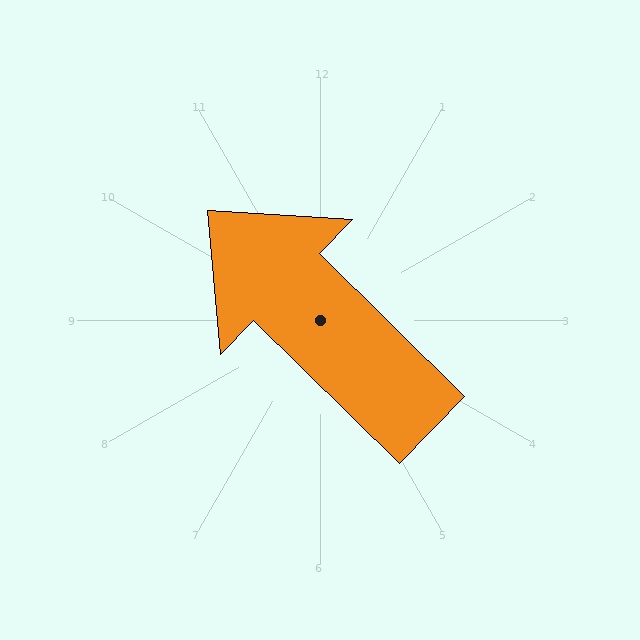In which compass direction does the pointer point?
Northwest.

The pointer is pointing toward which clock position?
Roughly 10 o'clock.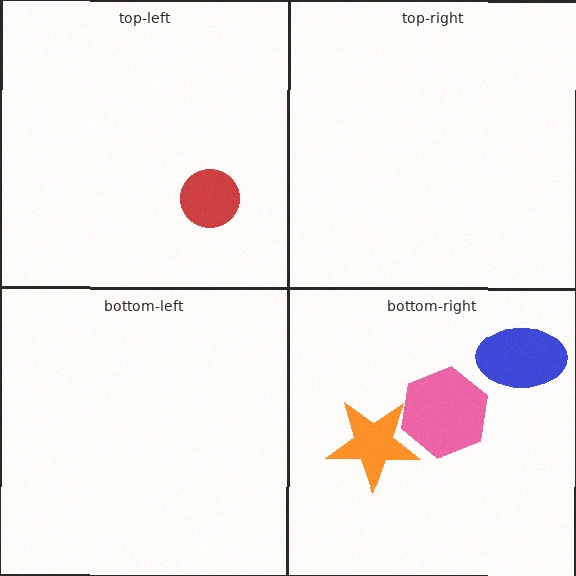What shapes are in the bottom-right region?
The orange star, the pink hexagon, the blue ellipse.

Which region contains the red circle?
The top-left region.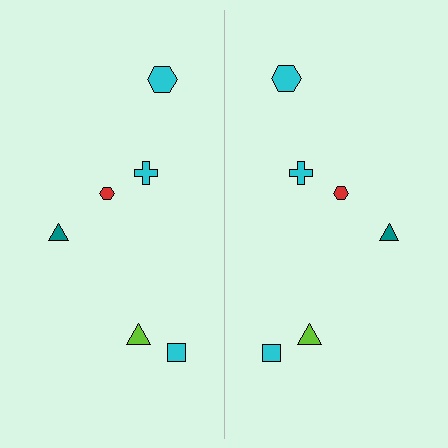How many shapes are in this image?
There are 12 shapes in this image.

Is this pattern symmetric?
Yes, this pattern has bilateral (reflection) symmetry.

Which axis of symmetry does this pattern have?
The pattern has a vertical axis of symmetry running through the center of the image.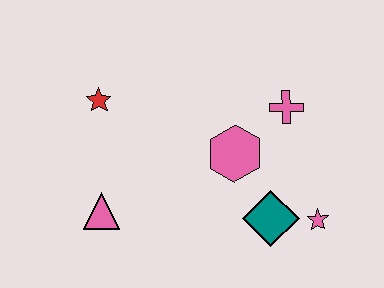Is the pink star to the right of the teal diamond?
Yes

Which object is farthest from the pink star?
The red star is farthest from the pink star.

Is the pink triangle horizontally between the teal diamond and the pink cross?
No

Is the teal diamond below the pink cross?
Yes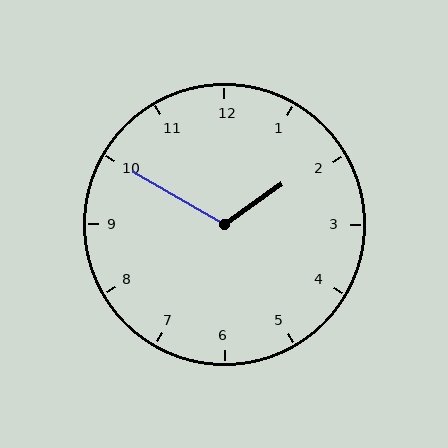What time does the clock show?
1:50.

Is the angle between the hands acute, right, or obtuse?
It is obtuse.